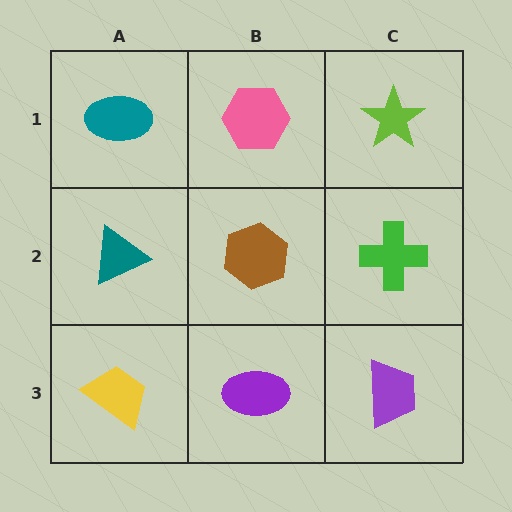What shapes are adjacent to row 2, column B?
A pink hexagon (row 1, column B), a purple ellipse (row 3, column B), a teal triangle (row 2, column A), a green cross (row 2, column C).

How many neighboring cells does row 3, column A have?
2.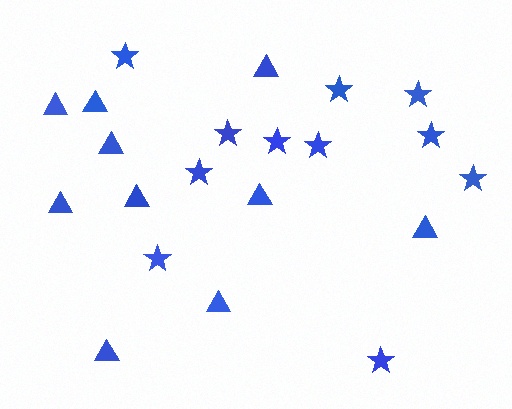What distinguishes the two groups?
There are 2 groups: one group of triangles (10) and one group of stars (11).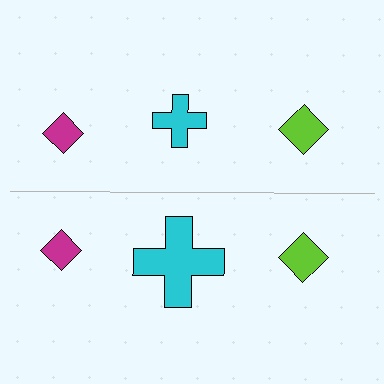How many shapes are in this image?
There are 6 shapes in this image.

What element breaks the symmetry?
The cyan cross on the bottom side has a different size than its mirror counterpart.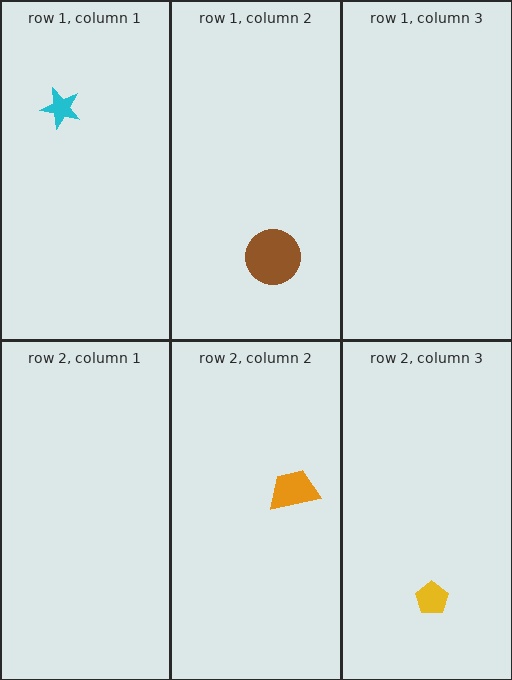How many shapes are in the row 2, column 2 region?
1.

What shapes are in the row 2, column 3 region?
The yellow pentagon.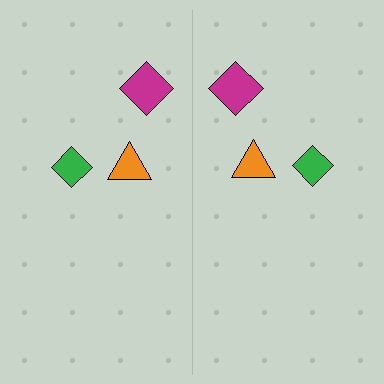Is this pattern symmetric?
Yes, this pattern has bilateral (reflection) symmetry.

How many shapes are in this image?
There are 6 shapes in this image.